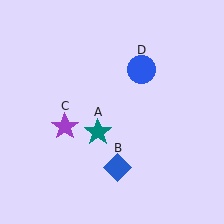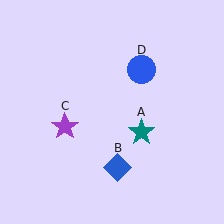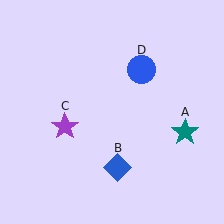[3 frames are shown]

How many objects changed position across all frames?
1 object changed position: teal star (object A).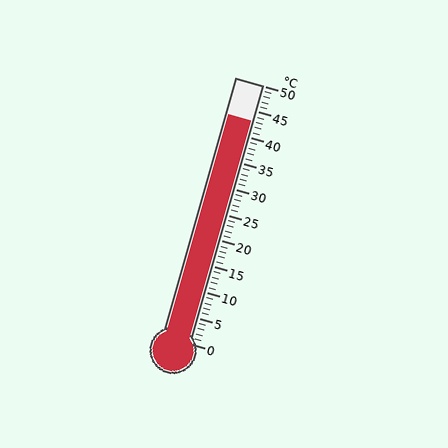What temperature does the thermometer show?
The thermometer shows approximately 43°C.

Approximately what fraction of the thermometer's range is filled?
The thermometer is filled to approximately 85% of its range.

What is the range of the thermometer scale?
The thermometer scale ranges from 0°C to 50°C.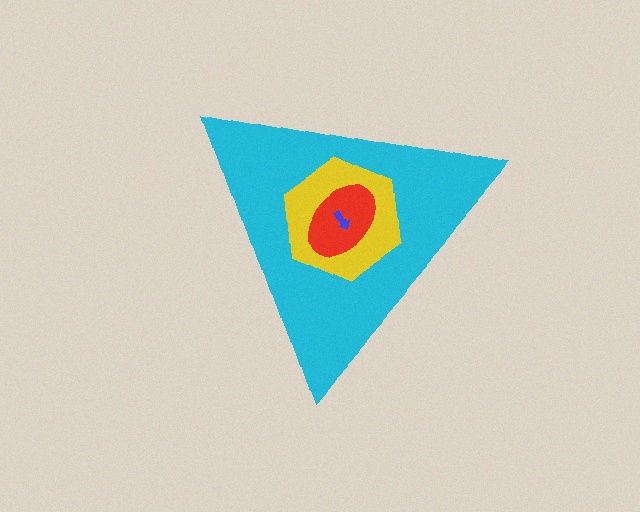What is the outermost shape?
The cyan triangle.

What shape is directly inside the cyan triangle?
The yellow hexagon.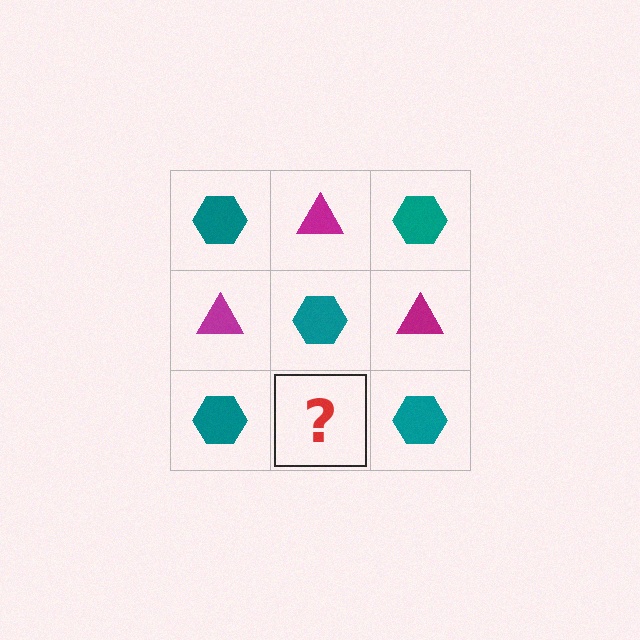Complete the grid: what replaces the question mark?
The question mark should be replaced with a magenta triangle.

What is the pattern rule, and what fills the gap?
The rule is that it alternates teal hexagon and magenta triangle in a checkerboard pattern. The gap should be filled with a magenta triangle.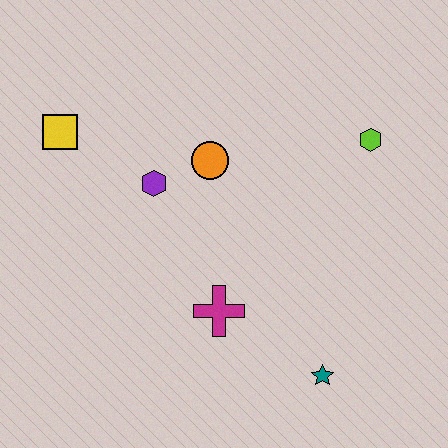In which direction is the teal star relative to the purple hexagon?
The teal star is below the purple hexagon.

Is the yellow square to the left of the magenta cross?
Yes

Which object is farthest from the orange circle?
The teal star is farthest from the orange circle.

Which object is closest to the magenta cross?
The teal star is closest to the magenta cross.